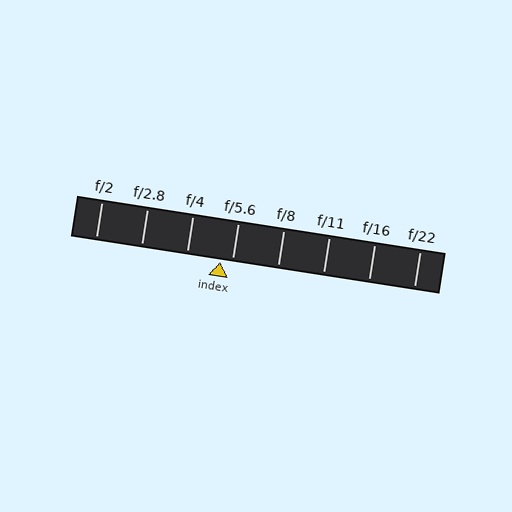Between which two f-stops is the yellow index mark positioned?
The index mark is between f/4 and f/5.6.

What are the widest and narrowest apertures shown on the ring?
The widest aperture shown is f/2 and the narrowest is f/22.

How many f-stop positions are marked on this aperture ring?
There are 8 f-stop positions marked.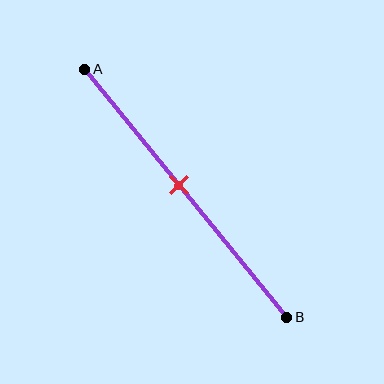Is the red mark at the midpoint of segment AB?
No, the mark is at about 45% from A, not at the 50% midpoint.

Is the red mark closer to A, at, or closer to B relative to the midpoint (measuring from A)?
The red mark is closer to point A than the midpoint of segment AB.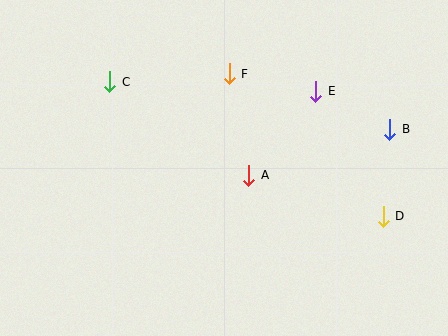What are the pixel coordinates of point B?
Point B is at (390, 129).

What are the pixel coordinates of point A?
Point A is at (249, 175).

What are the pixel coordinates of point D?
Point D is at (383, 216).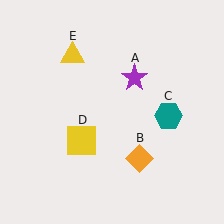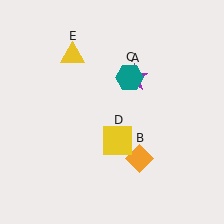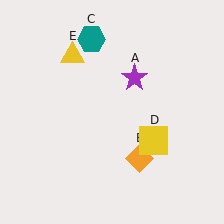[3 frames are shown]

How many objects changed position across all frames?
2 objects changed position: teal hexagon (object C), yellow square (object D).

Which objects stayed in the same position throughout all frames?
Purple star (object A) and orange diamond (object B) and yellow triangle (object E) remained stationary.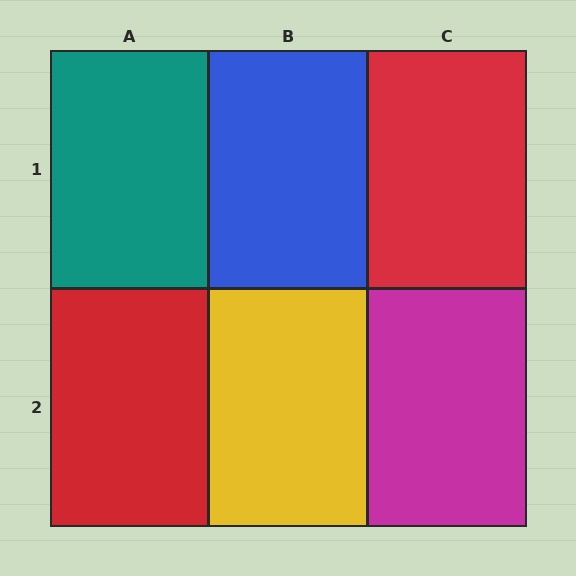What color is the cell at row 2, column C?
Magenta.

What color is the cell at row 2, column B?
Yellow.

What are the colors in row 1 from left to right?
Teal, blue, red.